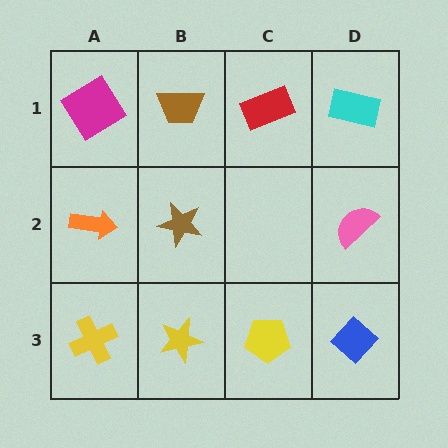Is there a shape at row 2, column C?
No, that cell is empty.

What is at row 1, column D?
A cyan rectangle.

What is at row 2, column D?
A pink semicircle.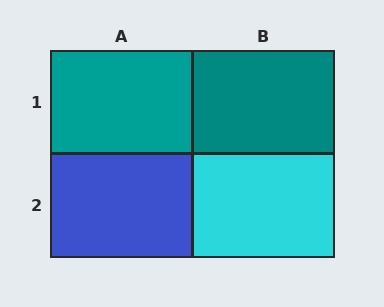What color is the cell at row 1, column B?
Teal.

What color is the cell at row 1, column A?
Teal.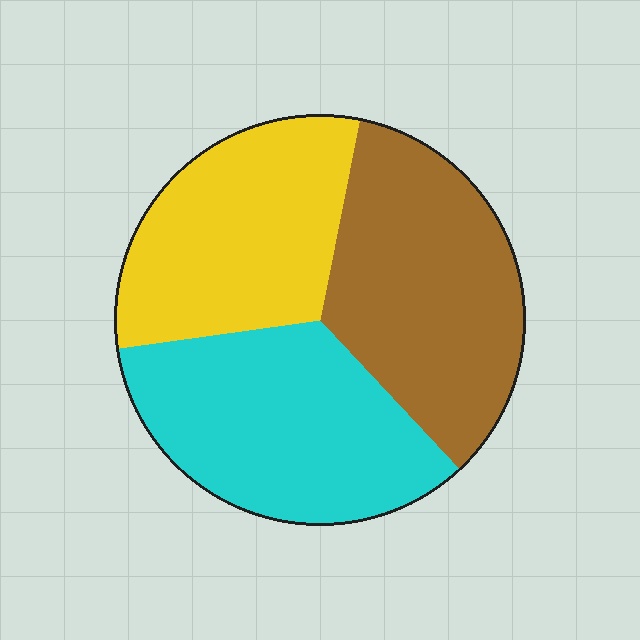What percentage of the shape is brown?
Brown takes up about one third (1/3) of the shape.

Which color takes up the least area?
Yellow, at roughly 30%.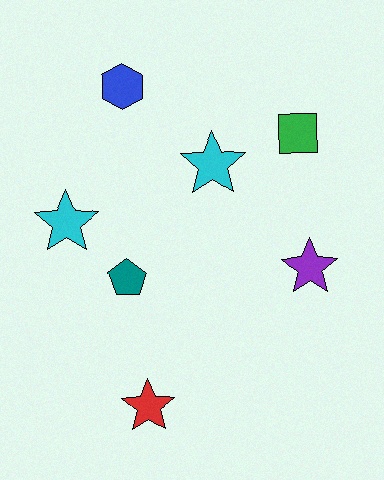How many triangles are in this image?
There are no triangles.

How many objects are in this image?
There are 7 objects.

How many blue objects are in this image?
There is 1 blue object.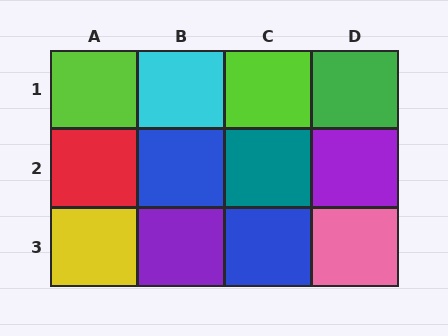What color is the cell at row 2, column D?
Purple.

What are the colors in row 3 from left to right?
Yellow, purple, blue, pink.